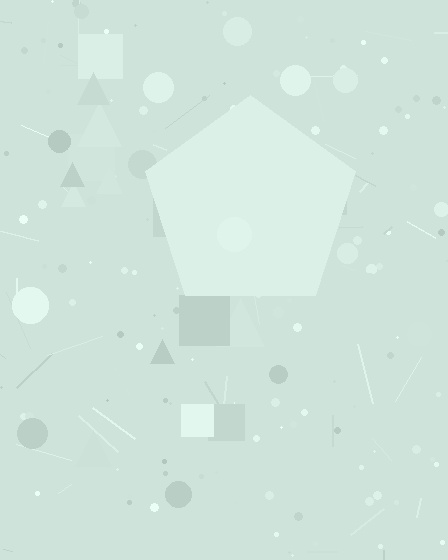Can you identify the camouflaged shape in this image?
The camouflaged shape is a pentagon.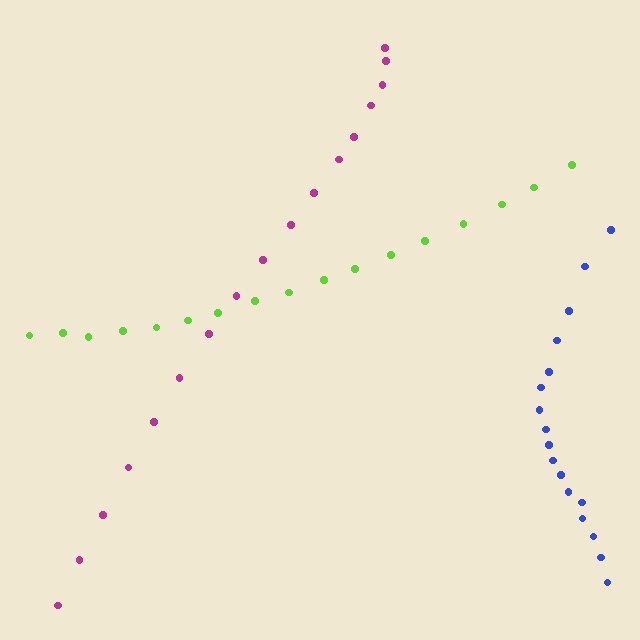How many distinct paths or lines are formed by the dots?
There are 3 distinct paths.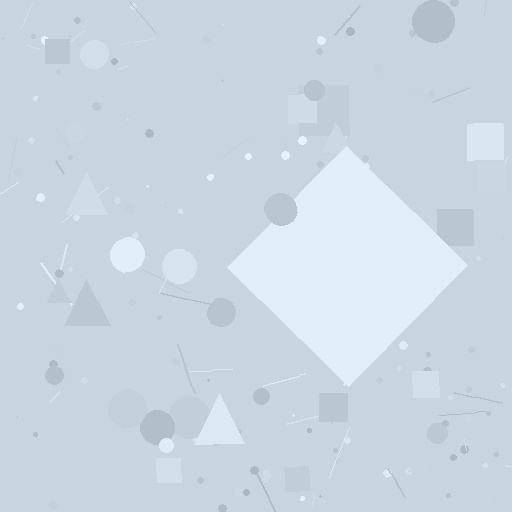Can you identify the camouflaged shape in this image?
The camouflaged shape is a diamond.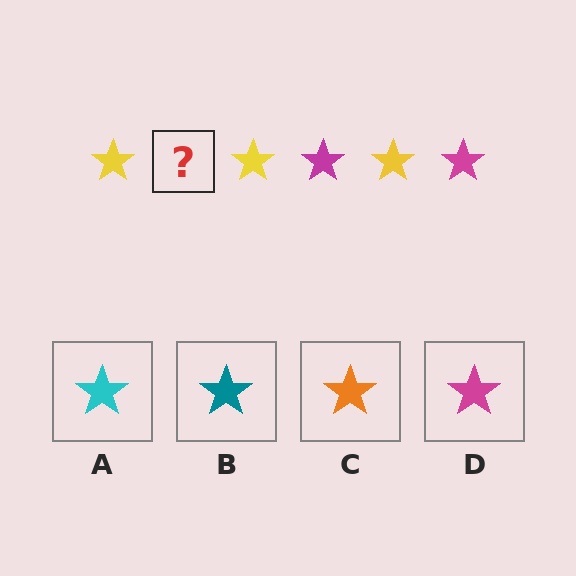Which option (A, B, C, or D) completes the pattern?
D.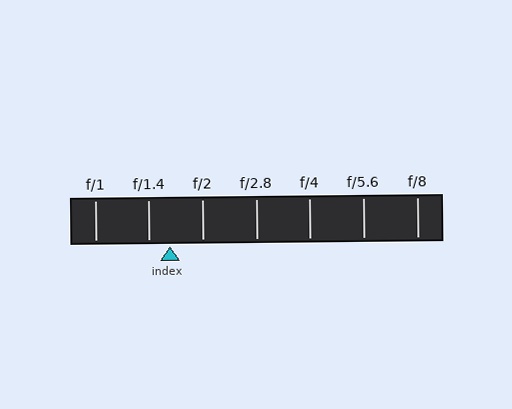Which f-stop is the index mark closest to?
The index mark is closest to f/1.4.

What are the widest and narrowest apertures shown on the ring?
The widest aperture shown is f/1 and the narrowest is f/8.